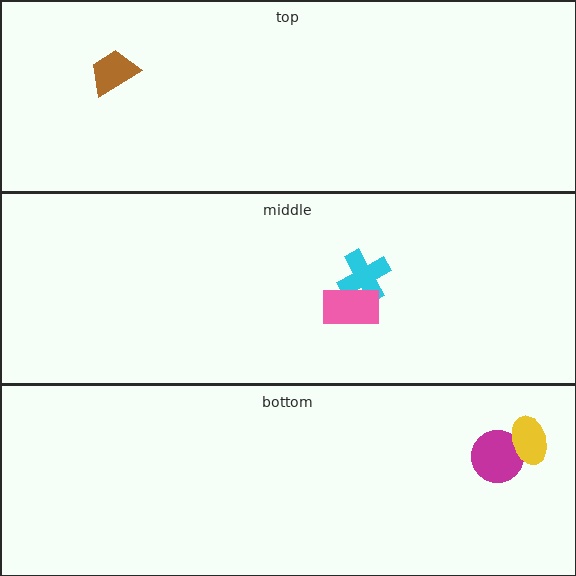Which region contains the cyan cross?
The middle region.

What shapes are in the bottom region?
The magenta circle, the yellow ellipse.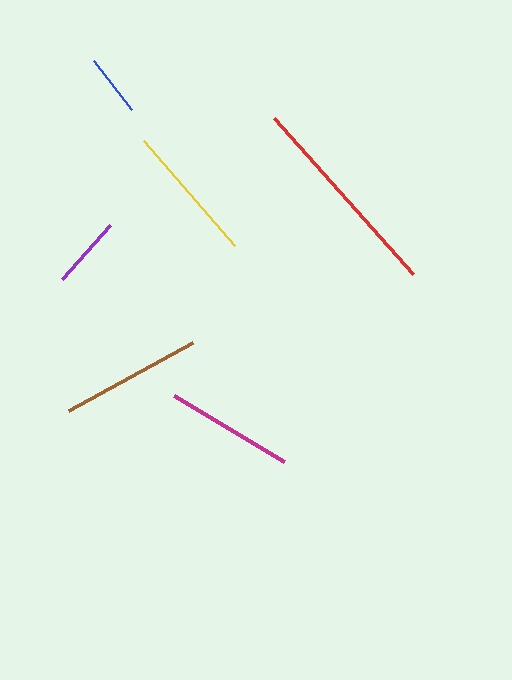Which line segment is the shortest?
The blue line is the shortest at approximately 62 pixels.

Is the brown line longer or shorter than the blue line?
The brown line is longer than the blue line.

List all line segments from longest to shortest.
From longest to shortest: red, brown, yellow, magenta, purple, blue.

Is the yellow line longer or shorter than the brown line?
The brown line is longer than the yellow line.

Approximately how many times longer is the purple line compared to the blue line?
The purple line is approximately 1.2 times the length of the blue line.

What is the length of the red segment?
The red segment is approximately 209 pixels long.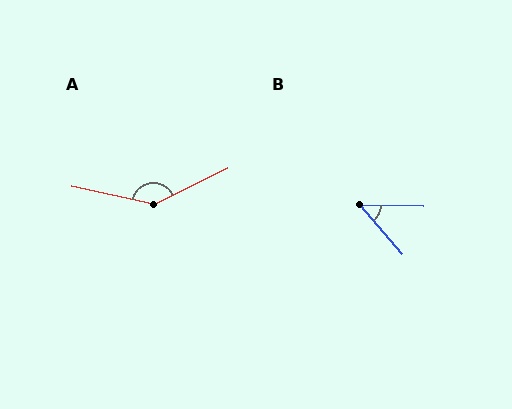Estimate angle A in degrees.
Approximately 141 degrees.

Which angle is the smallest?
B, at approximately 48 degrees.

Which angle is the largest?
A, at approximately 141 degrees.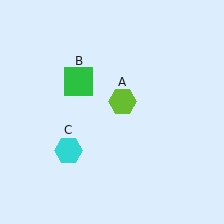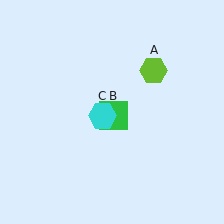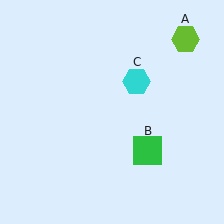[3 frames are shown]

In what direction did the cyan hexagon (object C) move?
The cyan hexagon (object C) moved up and to the right.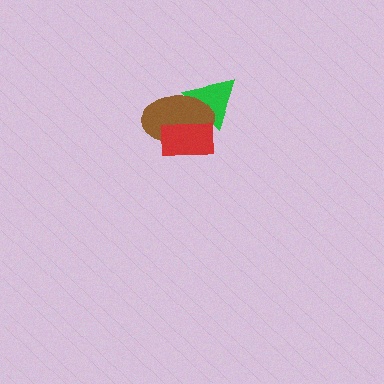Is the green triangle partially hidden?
Yes, it is partially covered by another shape.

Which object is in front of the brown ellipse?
The red rectangle is in front of the brown ellipse.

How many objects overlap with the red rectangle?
2 objects overlap with the red rectangle.